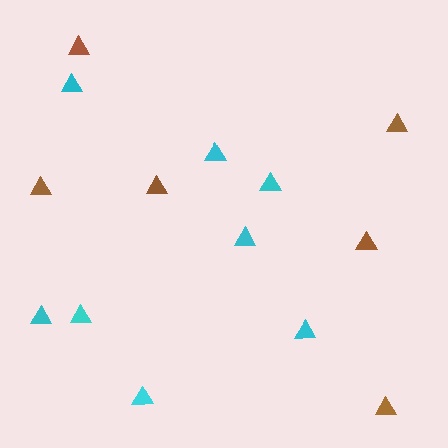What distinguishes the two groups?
There are 2 groups: one group of cyan triangles (8) and one group of brown triangles (6).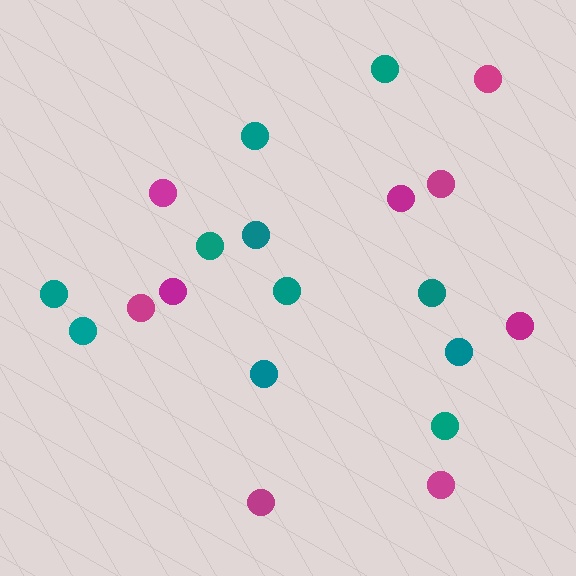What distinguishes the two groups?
There are 2 groups: one group of magenta circles (9) and one group of teal circles (11).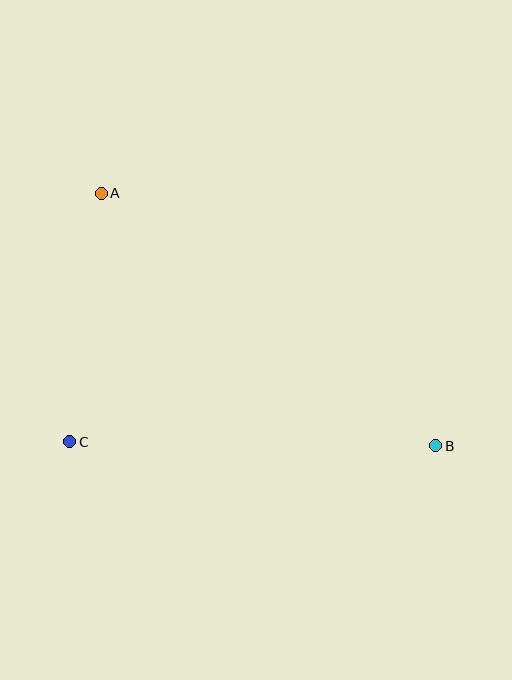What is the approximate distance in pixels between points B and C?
The distance between B and C is approximately 366 pixels.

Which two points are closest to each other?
Points A and C are closest to each other.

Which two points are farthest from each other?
Points A and B are farthest from each other.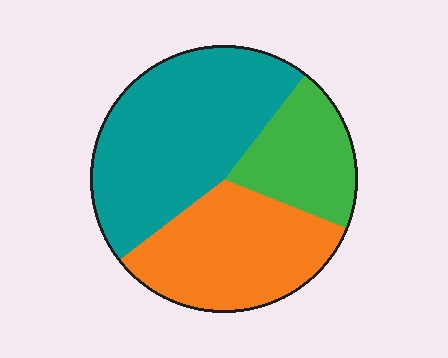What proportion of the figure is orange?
Orange covers about 35% of the figure.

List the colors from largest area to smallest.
From largest to smallest: teal, orange, green.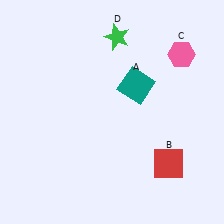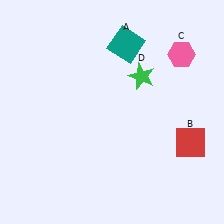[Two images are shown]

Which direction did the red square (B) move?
The red square (B) moved right.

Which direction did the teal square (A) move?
The teal square (A) moved up.